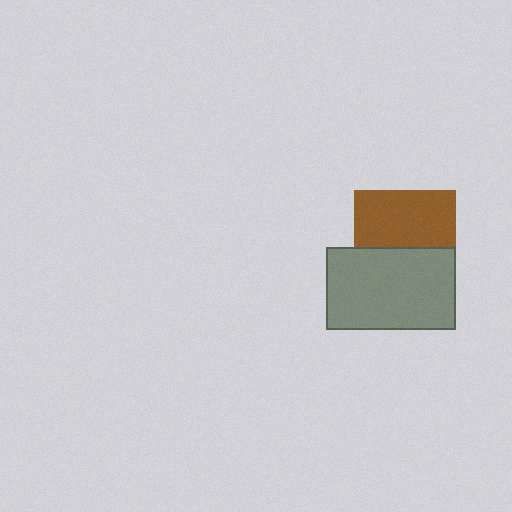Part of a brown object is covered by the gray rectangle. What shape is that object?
It is a square.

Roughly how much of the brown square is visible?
About half of it is visible (roughly 57%).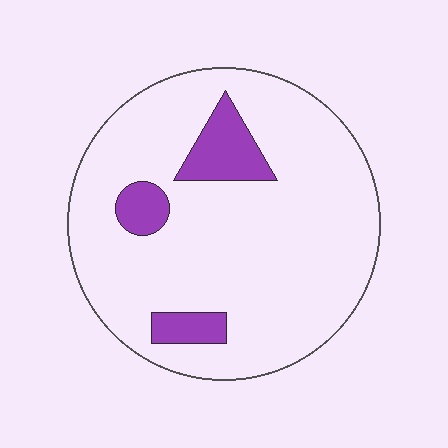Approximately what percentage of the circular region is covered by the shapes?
Approximately 10%.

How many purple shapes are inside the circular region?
3.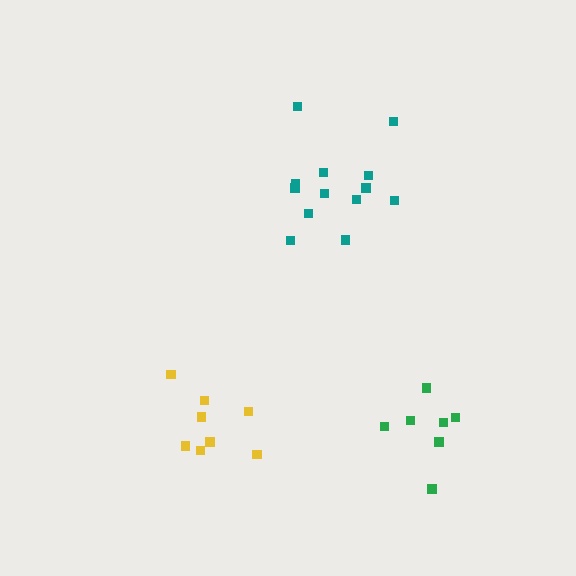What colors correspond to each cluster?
The clusters are colored: teal, green, yellow.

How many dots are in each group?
Group 1: 13 dots, Group 2: 7 dots, Group 3: 8 dots (28 total).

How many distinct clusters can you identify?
There are 3 distinct clusters.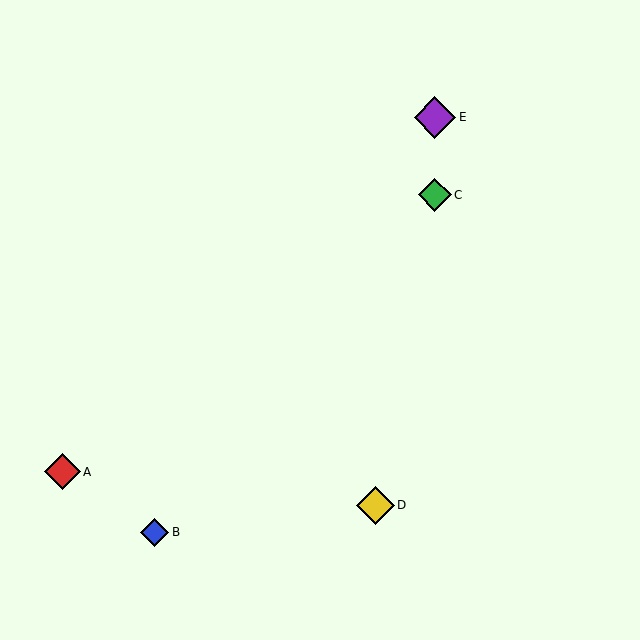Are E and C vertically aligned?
Yes, both are at x≈435.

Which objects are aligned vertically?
Objects C, E are aligned vertically.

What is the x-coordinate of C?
Object C is at x≈435.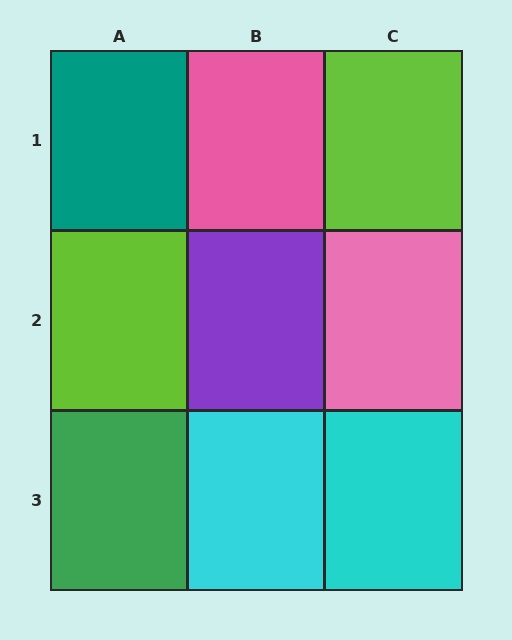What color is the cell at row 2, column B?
Purple.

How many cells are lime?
2 cells are lime.